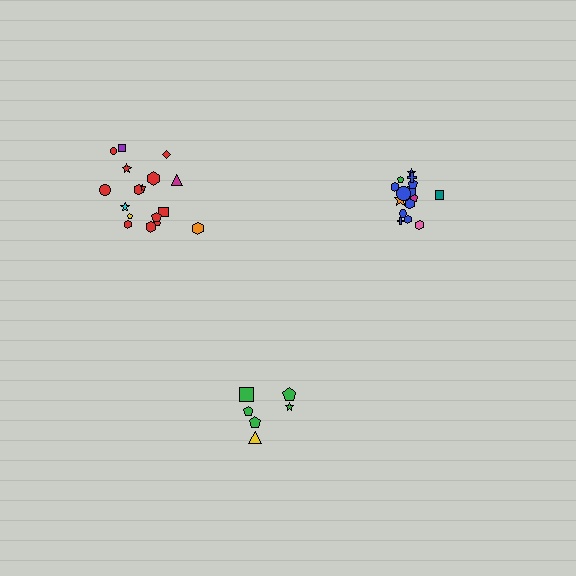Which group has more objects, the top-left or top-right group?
The top-left group.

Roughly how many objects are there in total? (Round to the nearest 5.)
Roughly 40 objects in total.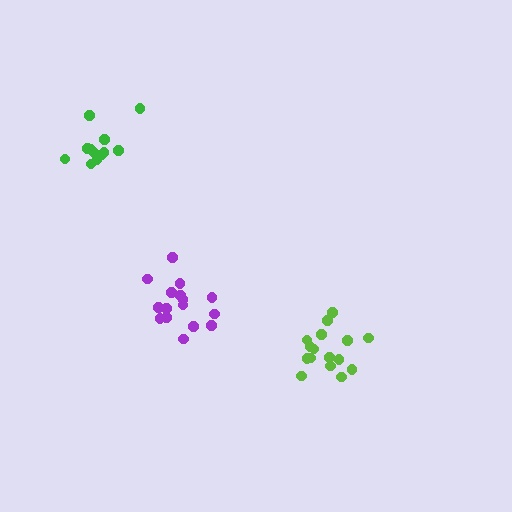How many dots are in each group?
Group 1: 12 dots, Group 2: 16 dots, Group 3: 16 dots (44 total).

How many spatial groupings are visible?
There are 3 spatial groupings.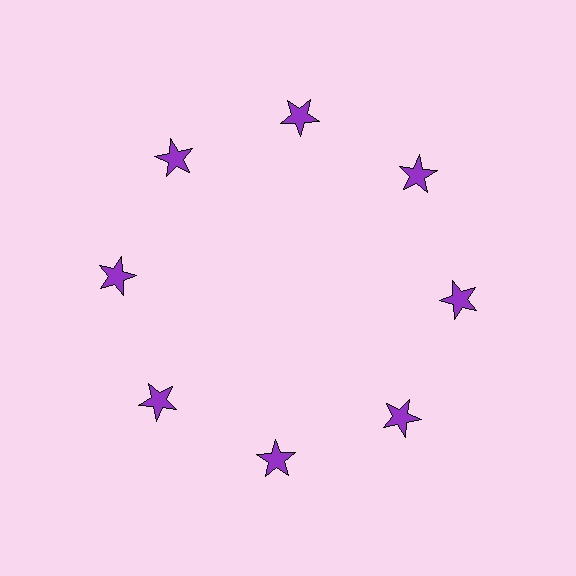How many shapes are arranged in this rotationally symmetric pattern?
There are 8 shapes, arranged in 8 groups of 1.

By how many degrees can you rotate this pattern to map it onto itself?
The pattern maps onto itself every 45 degrees of rotation.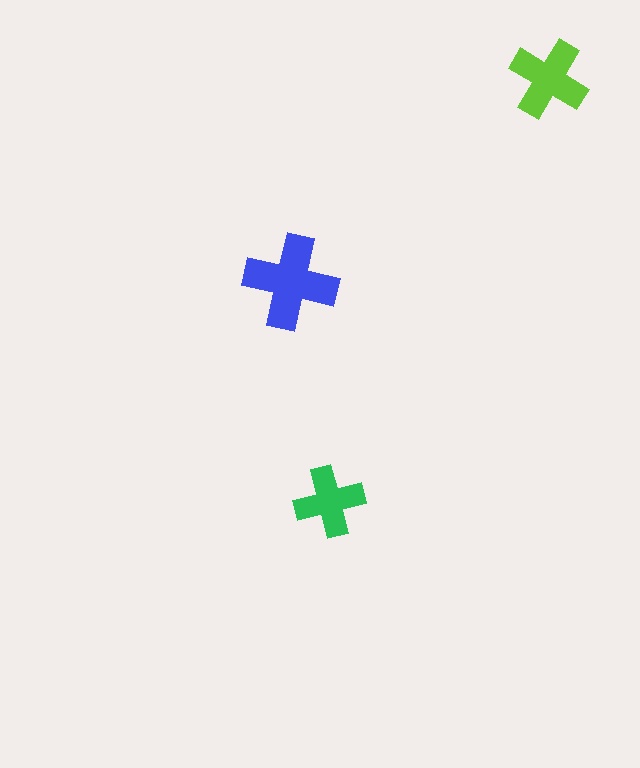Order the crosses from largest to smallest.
the blue one, the lime one, the green one.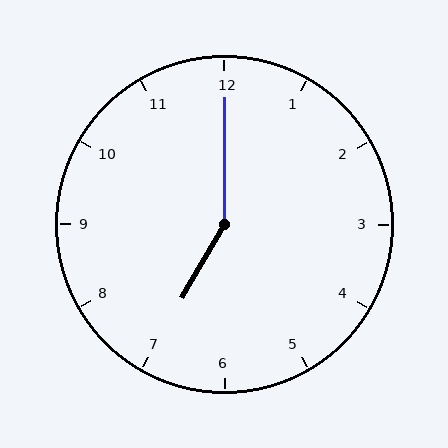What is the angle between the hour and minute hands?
Approximately 150 degrees.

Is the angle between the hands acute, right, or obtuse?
It is obtuse.